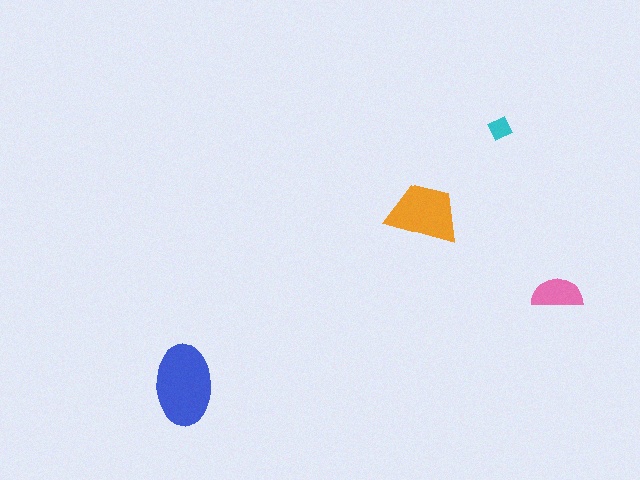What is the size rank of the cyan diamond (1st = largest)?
4th.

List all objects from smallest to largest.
The cyan diamond, the pink semicircle, the orange trapezoid, the blue ellipse.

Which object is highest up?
The cyan diamond is topmost.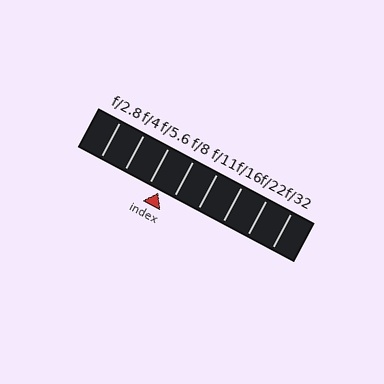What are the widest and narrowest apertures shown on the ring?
The widest aperture shown is f/2.8 and the narrowest is f/32.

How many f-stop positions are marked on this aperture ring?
There are 8 f-stop positions marked.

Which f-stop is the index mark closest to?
The index mark is closest to f/5.6.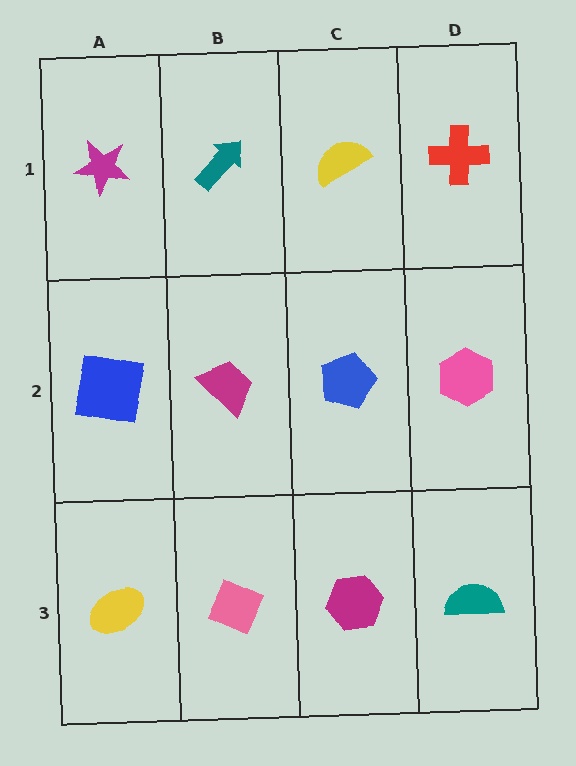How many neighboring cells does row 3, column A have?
2.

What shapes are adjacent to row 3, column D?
A pink hexagon (row 2, column D), a magenta hexagon (row 3, column C).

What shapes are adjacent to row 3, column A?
A blue square (row 2, column A), a pink diamond (row 3, column B).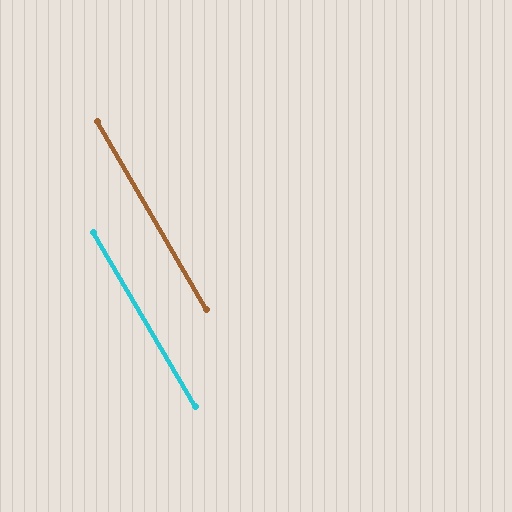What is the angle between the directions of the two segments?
Approximately 0 degrees.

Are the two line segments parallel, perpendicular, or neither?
Parallel — their directions differ by only 0.5°.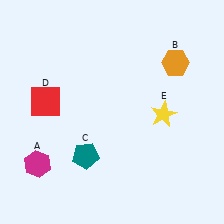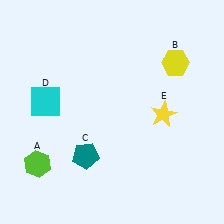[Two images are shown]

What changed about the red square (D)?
In Image 1, D is red. In Image 2, it changed to cyan.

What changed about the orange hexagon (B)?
In Image 1, B is orange. In Image 2, it changed to yellow.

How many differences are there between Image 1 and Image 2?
There are 3 differences between the two images.